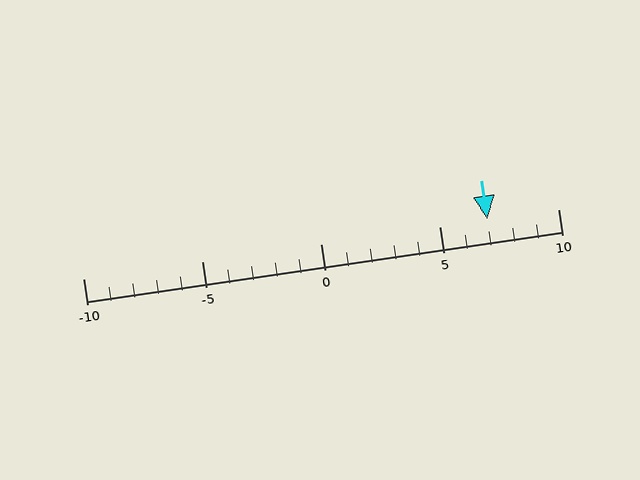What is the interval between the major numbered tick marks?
The major tick marks are spaced 5 units apart.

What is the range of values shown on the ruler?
The ruler shows values from -10 to 10.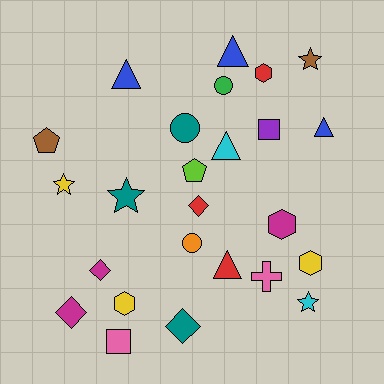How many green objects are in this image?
There is 1 green object.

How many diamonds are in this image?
There are 4 diamonds.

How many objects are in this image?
There are 25 objects.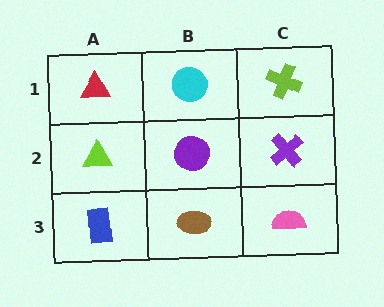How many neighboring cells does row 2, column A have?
3.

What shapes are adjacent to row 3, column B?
A purple circle (row 2, column B), a blue rectangle (row 3, column A), a pink semicircle (row 3, column C).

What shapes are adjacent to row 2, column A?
A red triangle (row 1, column A), a blue rectangle (row 3, column A), a purple circle (row 2, column B).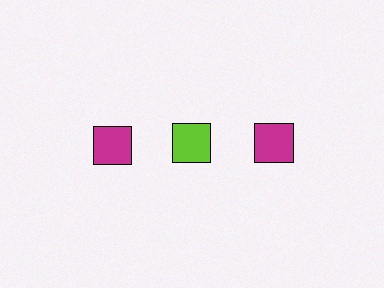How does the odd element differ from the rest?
It has a different color: lime instead of magenta.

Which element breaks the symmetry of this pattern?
The lime square in the top row, second from left column breaks the symmetry. All other shapes are magenta squares.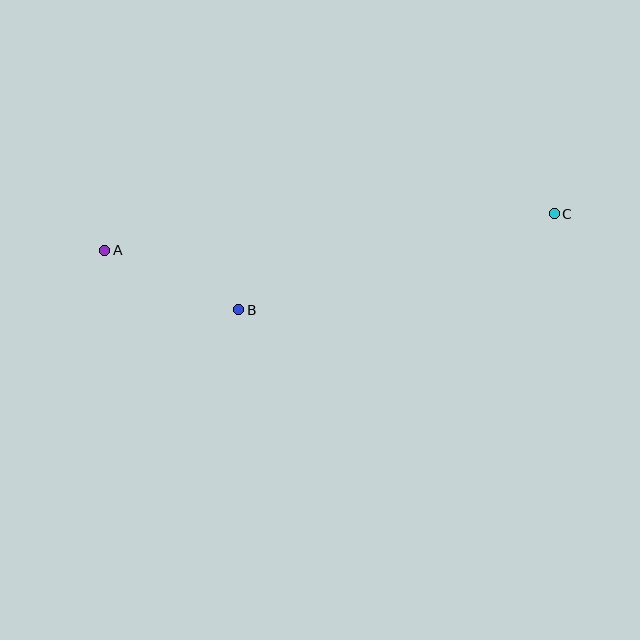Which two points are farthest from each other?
Points A and C are farthest from each other.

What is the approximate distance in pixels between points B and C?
The distance between B and C is approximately 330 pixels.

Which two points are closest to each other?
Points A and B are closest to each other.